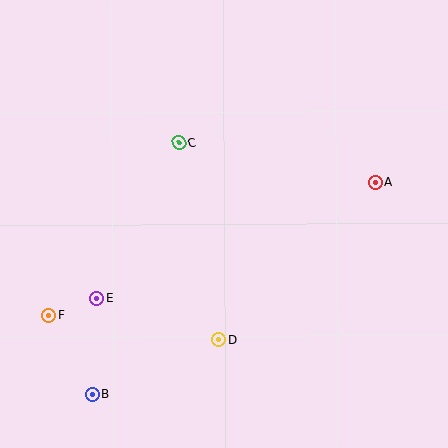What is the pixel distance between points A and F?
The distance between A and F is 353 pixels.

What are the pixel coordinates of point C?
Point C is at (179, 143).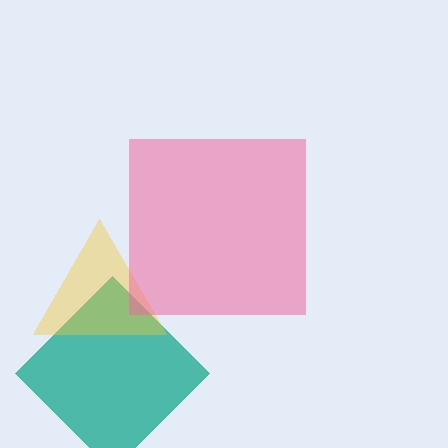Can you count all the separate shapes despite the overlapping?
Yes, there are 3 separate shapes.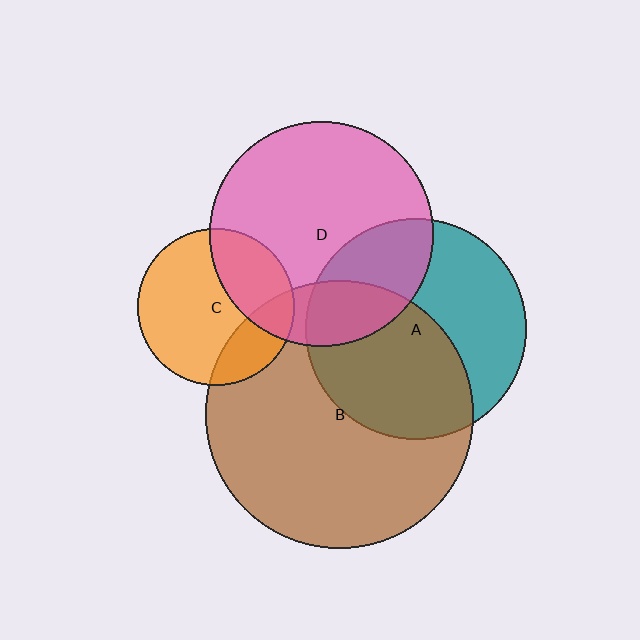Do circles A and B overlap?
Yes.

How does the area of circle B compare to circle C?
Approximately 2.9 times.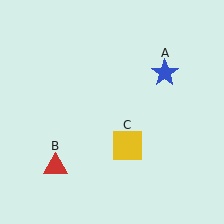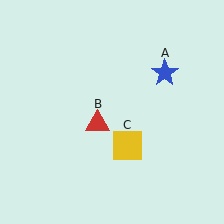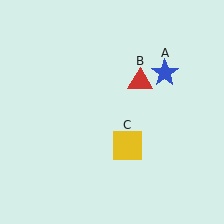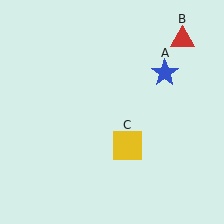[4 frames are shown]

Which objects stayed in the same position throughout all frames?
Blue star (object A) and yellow square (object C) remained stationary.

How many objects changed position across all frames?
1 object changed position: red triangle (object B).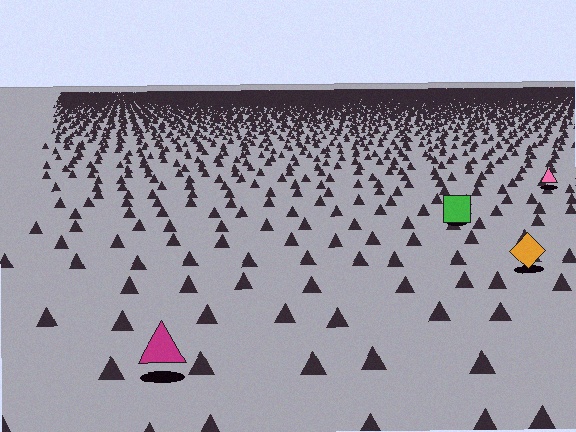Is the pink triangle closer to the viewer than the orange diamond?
No. The orange diamond is closer — you can tell from the texture gradient: the ground texture is coarser near it.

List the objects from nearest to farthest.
From nearest to farthest: the magenta triangle, the orange diamond, the green square, the pink triangle.